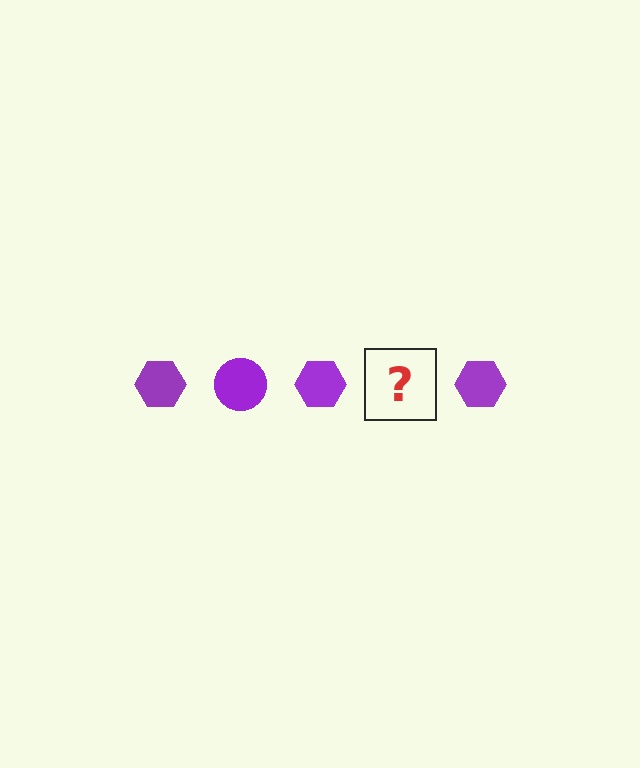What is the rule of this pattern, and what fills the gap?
The rule is that the pattern cycles through hexagon, circle shapes in purple. The gap should be filled with a purple circle.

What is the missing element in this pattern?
The missing element is a purple circle.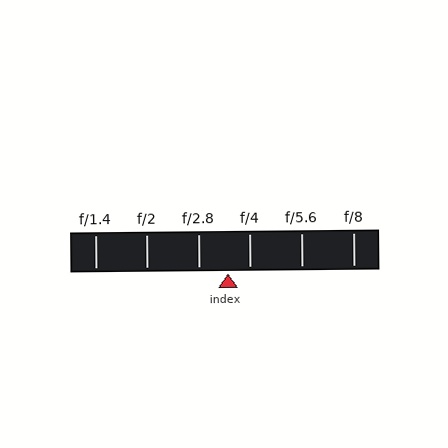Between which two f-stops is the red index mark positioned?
The index mark is between f/2.8 and f/4.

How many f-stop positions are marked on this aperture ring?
There are 6 f-stop positions marked.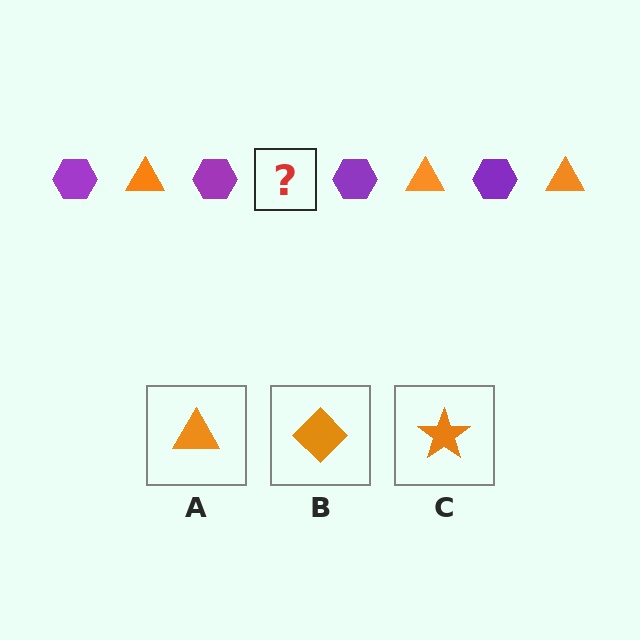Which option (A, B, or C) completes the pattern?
A.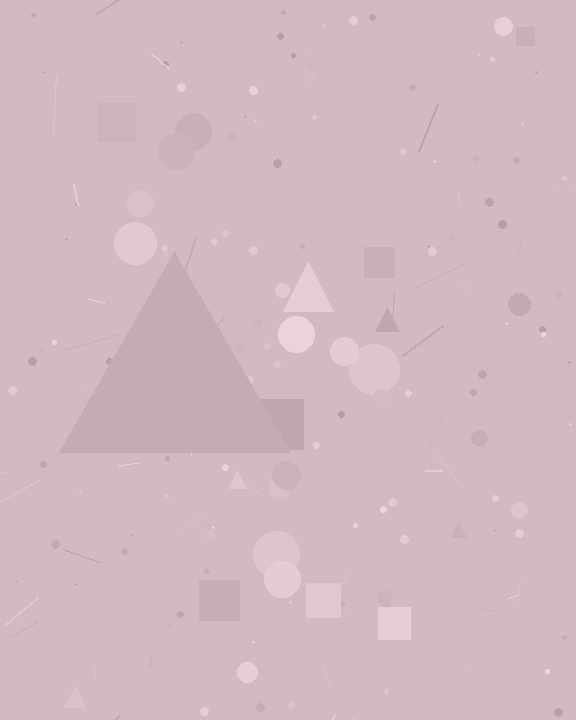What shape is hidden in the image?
A triangle is hidden in the image.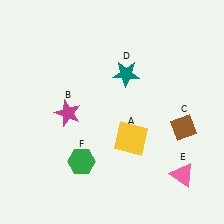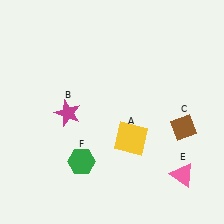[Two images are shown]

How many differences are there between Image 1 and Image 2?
There is 1 difference between the two images.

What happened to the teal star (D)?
The teal star (D) was removed in Image 2. It was in the top-right area of Image 1.